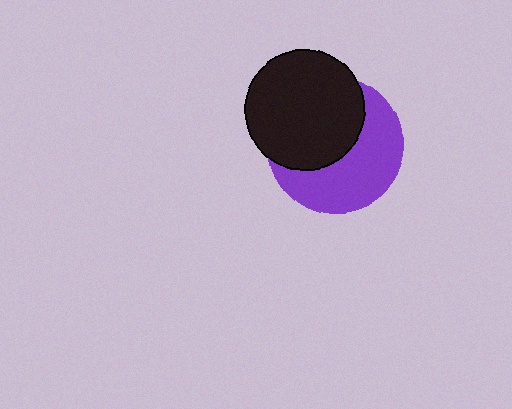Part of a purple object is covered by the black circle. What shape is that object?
It is a circle.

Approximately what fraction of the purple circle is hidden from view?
Roughly 49% of the purple circle is hidden behind the black circle.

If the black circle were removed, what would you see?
You would see the complete purple circle.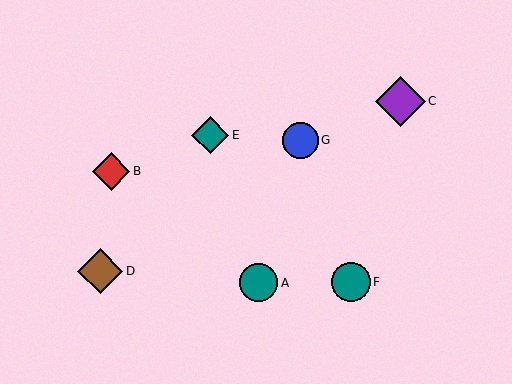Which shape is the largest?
The purple diamond (labeled C) is the largest.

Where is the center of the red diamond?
The center of the red diamond is at (111, 171).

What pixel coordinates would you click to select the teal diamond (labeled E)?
Click at (210, 135) to select the teal diamond E.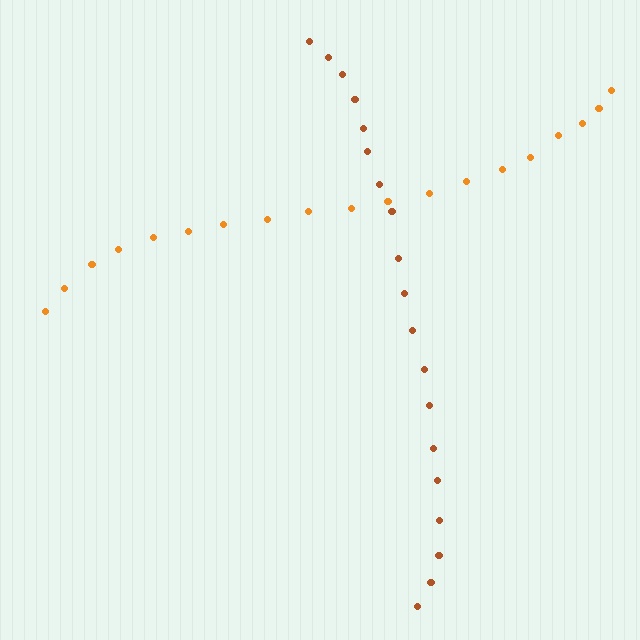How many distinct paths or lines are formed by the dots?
There are 2 distinct paths.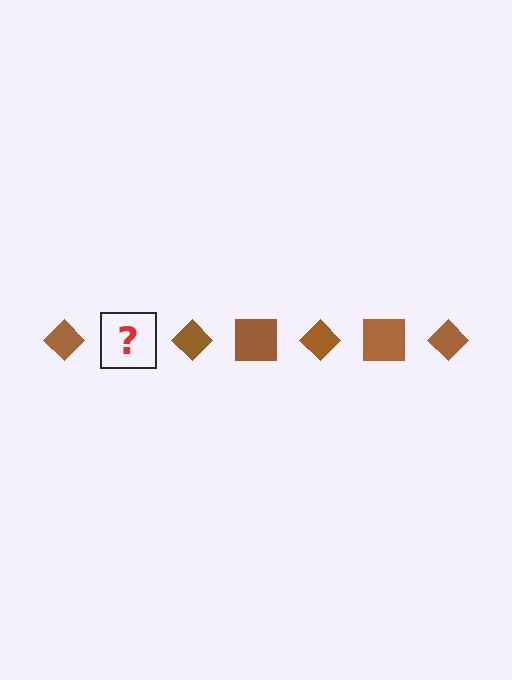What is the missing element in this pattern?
The missing element is a brown square.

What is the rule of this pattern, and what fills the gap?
The rule is that the pattern cycles through diamond, square shapes in brown. The gap should be filled with a brown square.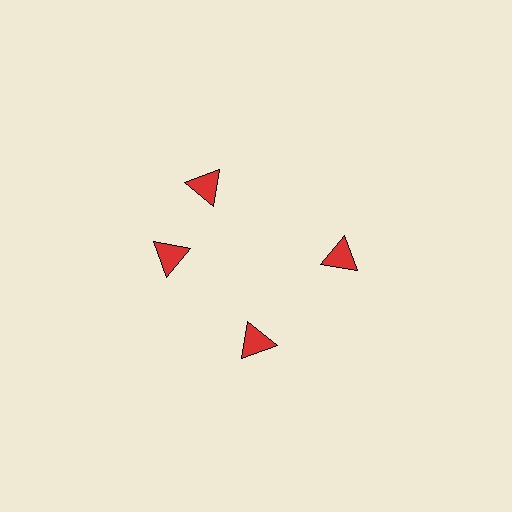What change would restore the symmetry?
The symmetry would be restored by rotating it back into even spacing with its neighbors so that all 4 triangles sit at equal angles and equal distance from the center.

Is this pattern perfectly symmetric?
No. The 4 red triangles are arranged in a ring, but one element near the 12 o'clock position is rotated out of alignment along the ring, breaking the 4-fold rotational symmetry.